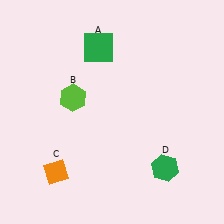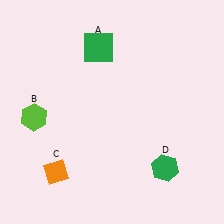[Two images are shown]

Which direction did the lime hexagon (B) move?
The lime hexagon (B) moved left.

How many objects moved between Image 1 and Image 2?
1 object moved between the two images.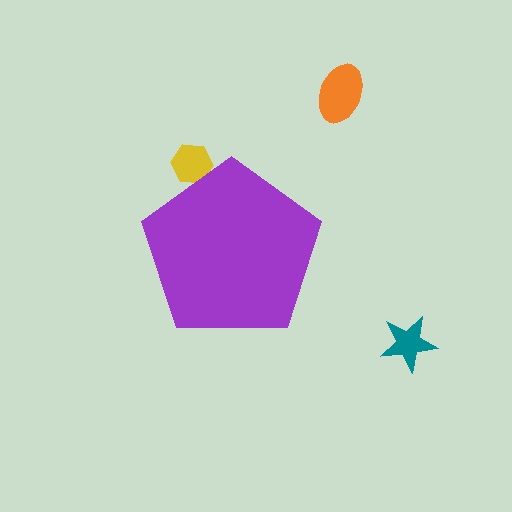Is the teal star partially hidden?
No, the teal star is fully visible.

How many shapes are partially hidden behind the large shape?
1 shape is partially hidden.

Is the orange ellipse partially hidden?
No, the orange ellipse is fully visible.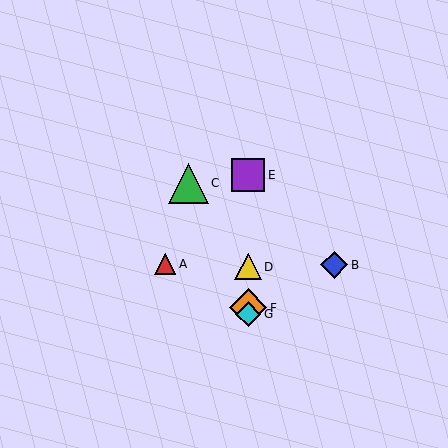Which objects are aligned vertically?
Objects D, E, F, G are aligned vertically.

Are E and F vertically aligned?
Yes, both are at x≈248.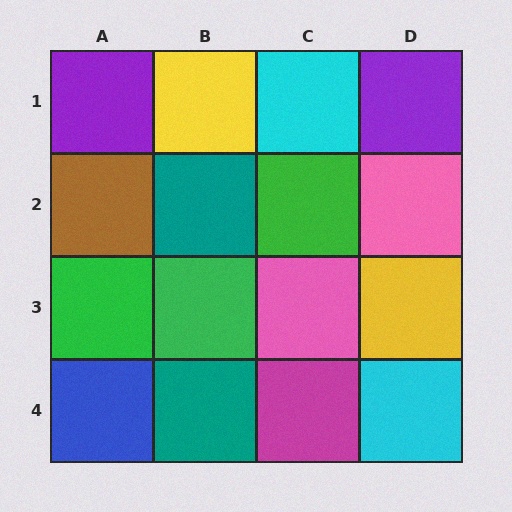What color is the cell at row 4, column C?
Magenta.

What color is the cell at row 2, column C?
Green.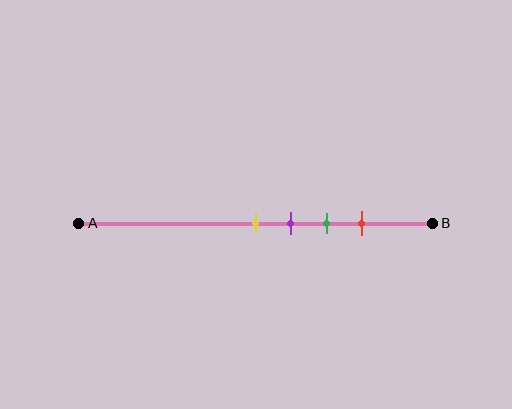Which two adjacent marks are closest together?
The yellow and purple marks are the closest adjacent pair.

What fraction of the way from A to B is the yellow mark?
The yellow mark is approximately 50% (0.5) of the way from A to B.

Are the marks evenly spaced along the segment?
Yes, the marks are approximately evenly spaced.